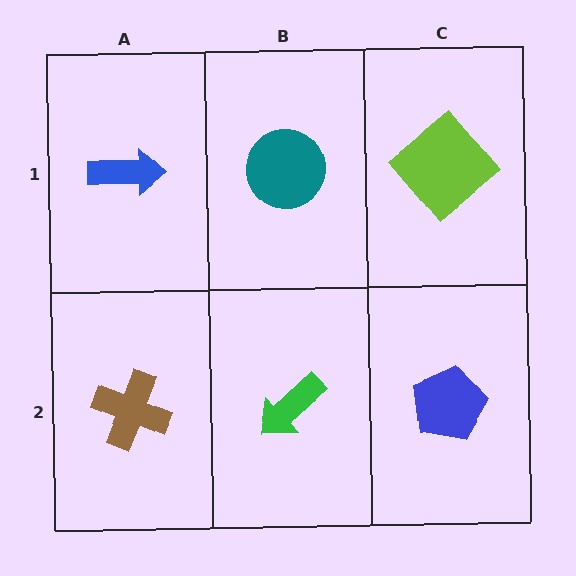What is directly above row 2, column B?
A teal circle.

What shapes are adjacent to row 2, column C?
A lime diamond (row 1, column C), a green arrow (row 2, column B).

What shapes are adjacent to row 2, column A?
A blue arrow (row 1, column A), a green arrow (row 2, column B).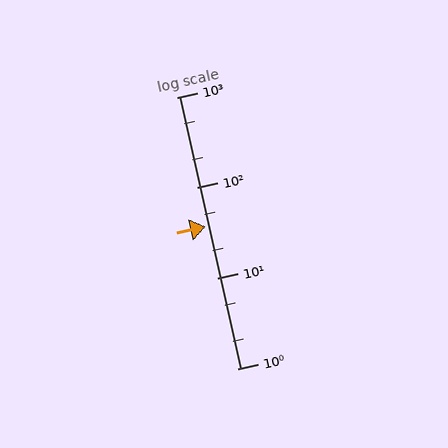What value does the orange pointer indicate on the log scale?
The pointer indicates approximately 37.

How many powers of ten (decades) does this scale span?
The scale spans 3 decades, from 1 to 1000.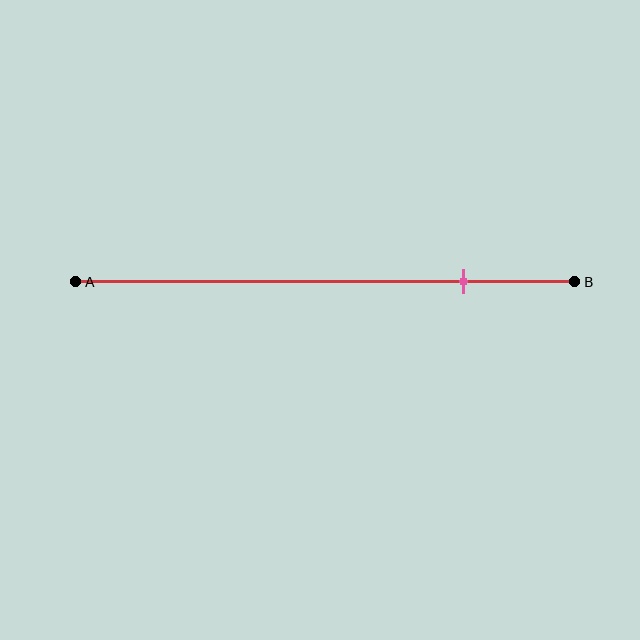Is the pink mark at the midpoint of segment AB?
No, the mark is at about 80% from A, not at the 50% midpoint.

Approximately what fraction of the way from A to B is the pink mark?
The pink mark is approximately 80% of the way from A to B.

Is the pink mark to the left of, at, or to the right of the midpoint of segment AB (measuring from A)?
The pink mark is to the right of the midpoint of segment AB.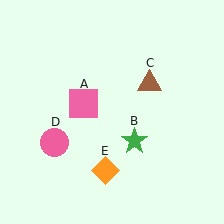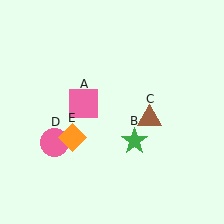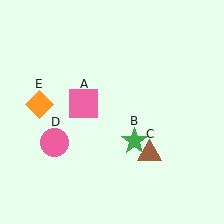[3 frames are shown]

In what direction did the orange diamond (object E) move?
The orange diamond (object E) moved up and to the left.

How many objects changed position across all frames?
2 objects changed position: brown triangle (object C), orange diamond (object E).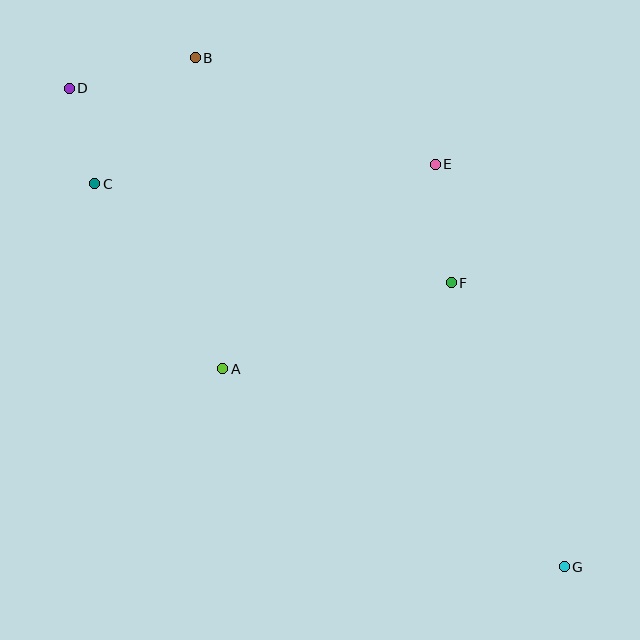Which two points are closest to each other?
Points C and D are closest to each other.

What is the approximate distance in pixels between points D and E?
The distance between D and E is approximately 374 pixels.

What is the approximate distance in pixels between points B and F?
The distance between B and F is approximately 341 pixels.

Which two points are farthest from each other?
Points D and G are farthest from each other.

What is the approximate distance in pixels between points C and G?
The distance between C and G is approximately 606 pixels.